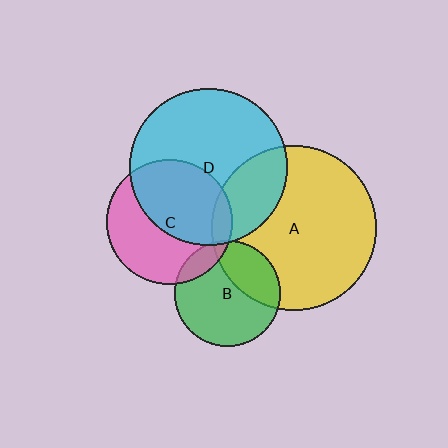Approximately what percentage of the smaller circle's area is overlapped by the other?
Approximately 5%.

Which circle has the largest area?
Circle A (yellow).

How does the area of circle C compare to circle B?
Approximately 1.4 times.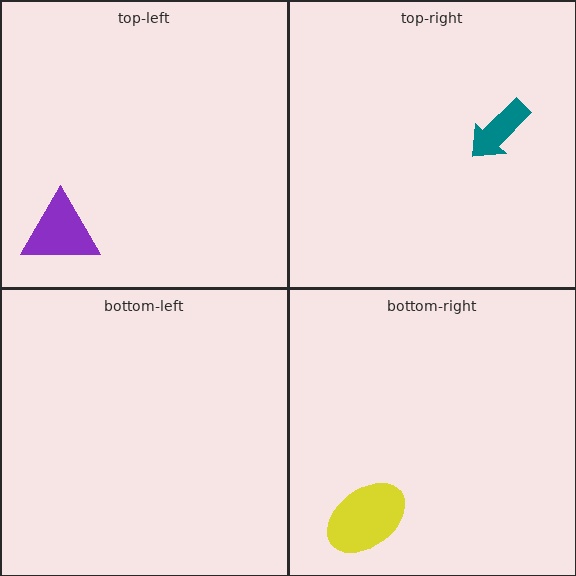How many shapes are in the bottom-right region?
1.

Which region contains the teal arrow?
The top-right region.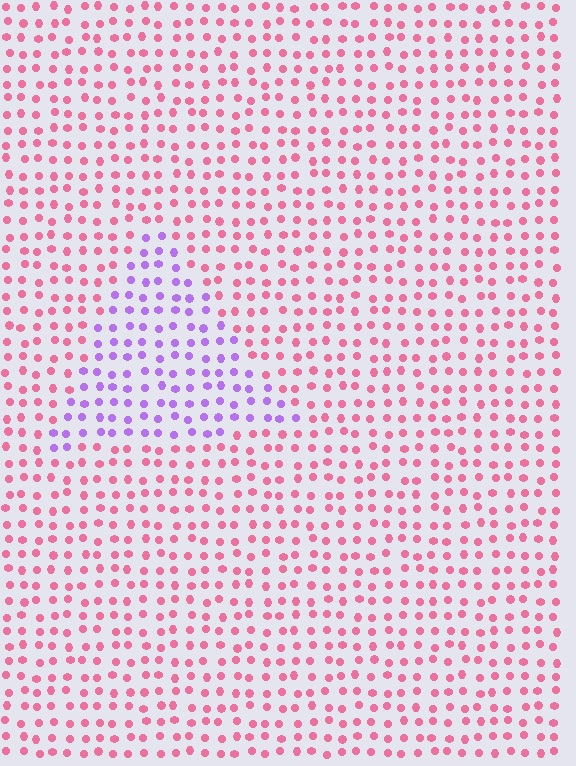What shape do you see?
I see a triangle.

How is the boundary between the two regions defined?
The boundary is defined purely by a slight shift in hue (about 64 degrees). Spacing, size, and orientation are identical on both sides.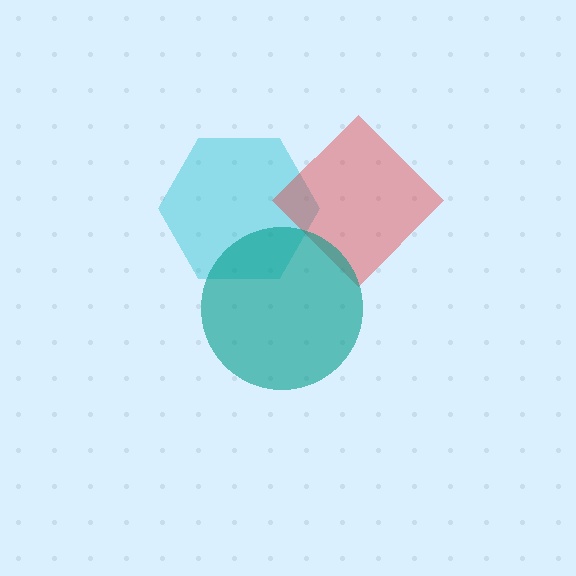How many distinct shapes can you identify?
There are 3 distinct shapes: a cyan hexagon, a red diamond, a teal circle.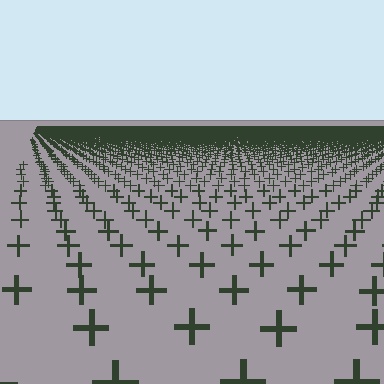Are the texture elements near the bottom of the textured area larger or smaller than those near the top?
Larger. Near the bottom, elements are closer to the viewer and appear at a bigger on-screen size.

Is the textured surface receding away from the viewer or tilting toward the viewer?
The surface is receding away from the viewer. Texture elements get smaller and denser toward the top.